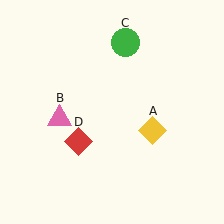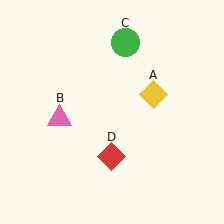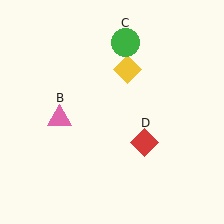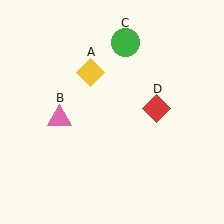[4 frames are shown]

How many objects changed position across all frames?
2 objects changed position: yellow diamond (object A), red diamond (object D).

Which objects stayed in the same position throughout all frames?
Pink triangle (object B) and green circle (object C) remained stationary.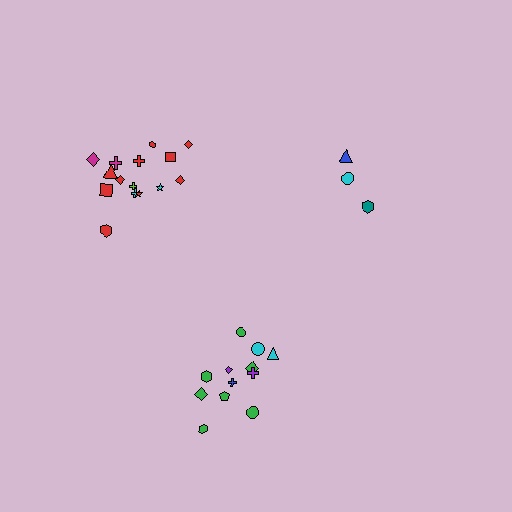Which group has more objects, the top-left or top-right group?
The top-left group.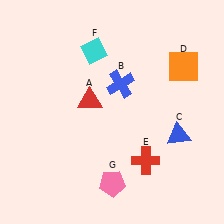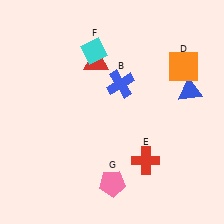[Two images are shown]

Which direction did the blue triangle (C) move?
The blue triangle (C) moved up.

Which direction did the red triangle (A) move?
The red triangle (A) moved up.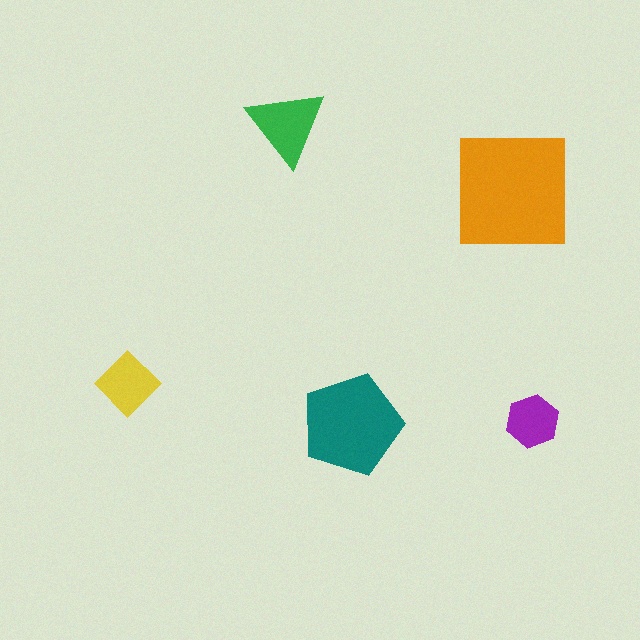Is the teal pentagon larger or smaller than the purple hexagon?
Larger.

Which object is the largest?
The orange square.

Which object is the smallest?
The purple hexagon.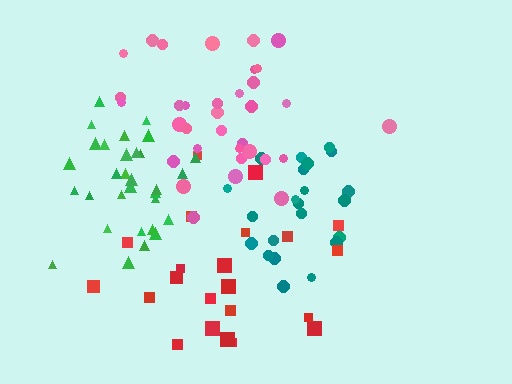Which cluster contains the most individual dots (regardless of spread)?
Pink (34).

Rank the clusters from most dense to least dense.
green, teal, pink, red.